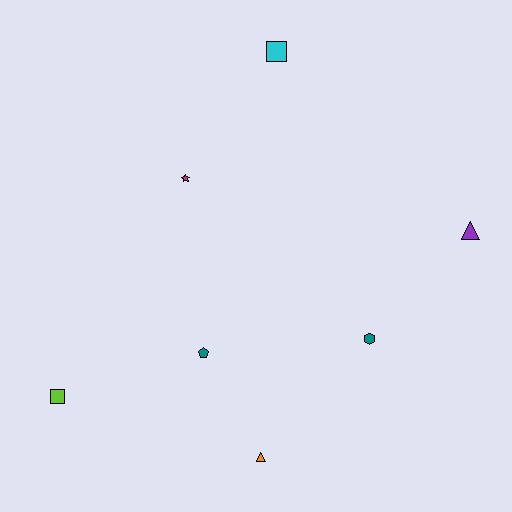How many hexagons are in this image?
There is 1 hexagon.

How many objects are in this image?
There are 7 objects.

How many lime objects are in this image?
There is 1 lime object.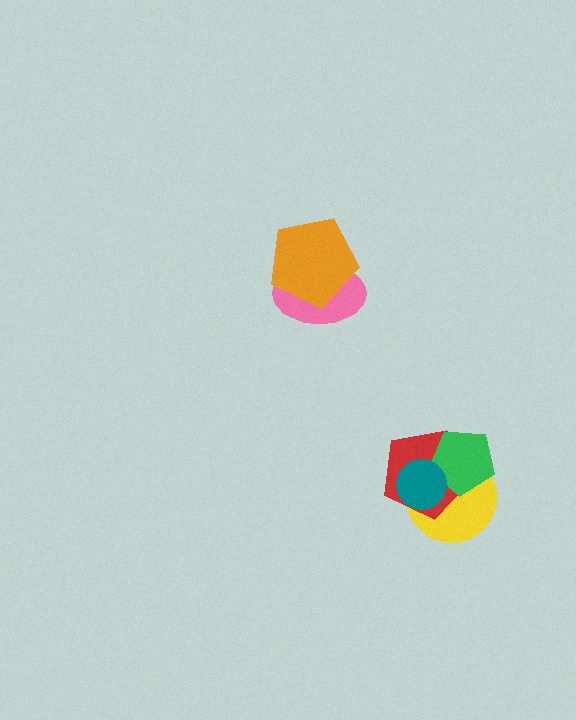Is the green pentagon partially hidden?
Yes, it is partially covered by another shape.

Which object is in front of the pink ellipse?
The orange pentagon is in front of the pink ellipse.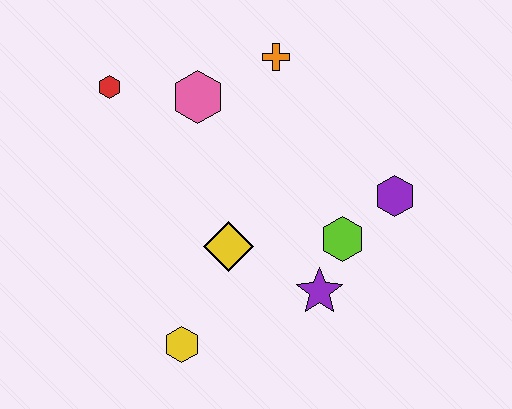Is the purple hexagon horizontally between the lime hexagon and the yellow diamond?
No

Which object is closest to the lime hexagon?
The purple star is closest to the lime hexagon.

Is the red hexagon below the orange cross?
Yes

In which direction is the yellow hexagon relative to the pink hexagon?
The yellow hexagon is below the pink hexagon.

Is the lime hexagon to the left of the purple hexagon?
Yes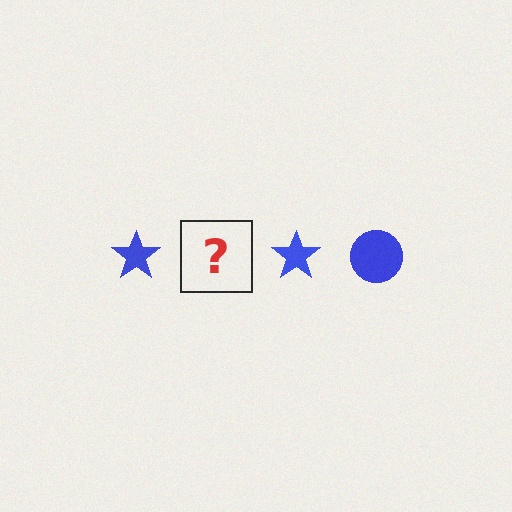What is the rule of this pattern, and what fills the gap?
The rule is that the pattern cycles through star, circle shapes in blue. The gap should be filled with a blue circle.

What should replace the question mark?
The question mark should be replaced with a blue circle.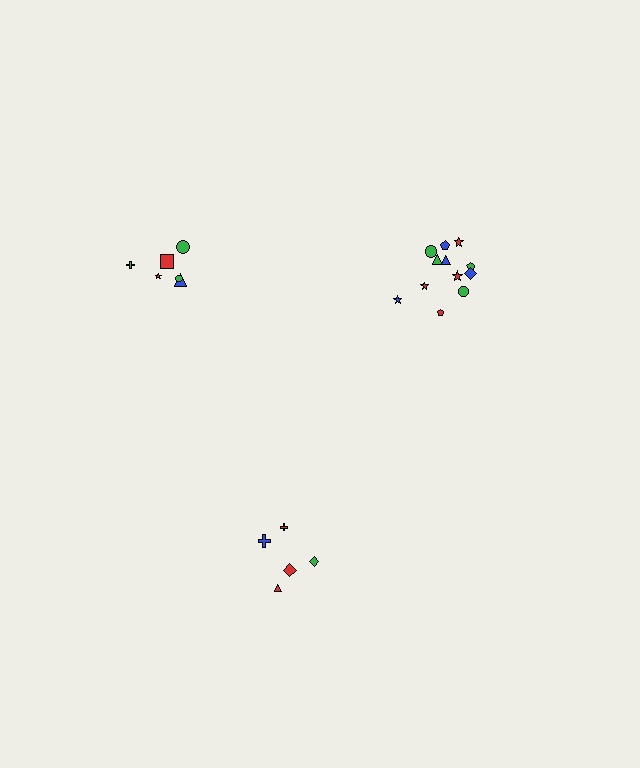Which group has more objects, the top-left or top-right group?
The top-right group.